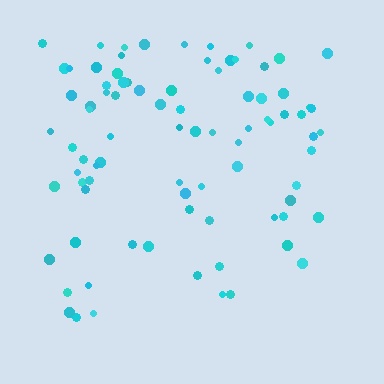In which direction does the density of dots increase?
From bottom to top, with the top side densest.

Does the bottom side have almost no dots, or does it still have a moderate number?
Still a moderate number, just noticeably fewer than the top.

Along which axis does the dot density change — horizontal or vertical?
Vertical.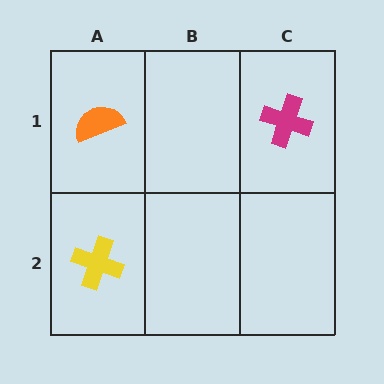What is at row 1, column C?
A magenta cross.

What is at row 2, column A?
A yellow cross.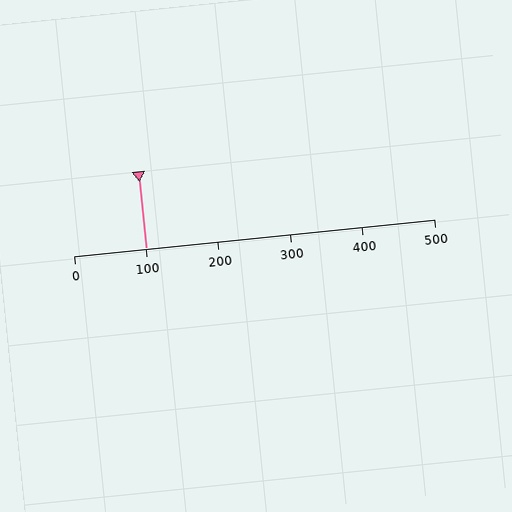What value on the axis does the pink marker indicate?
The marker indicates approximately 100.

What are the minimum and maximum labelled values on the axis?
The axis runs from 0 to 500.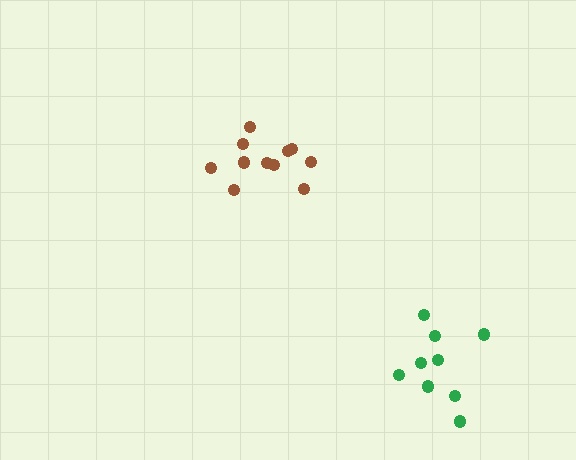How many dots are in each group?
Group 1: 9 dots, Group 2: 11 dots (20 total).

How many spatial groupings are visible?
There are 2 spatial groupings.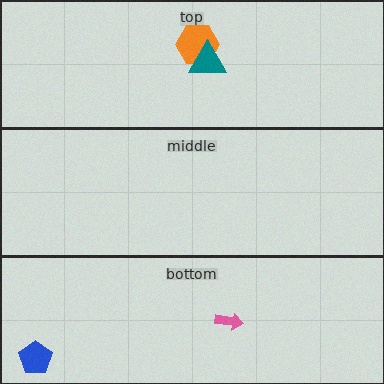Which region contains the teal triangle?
The top region.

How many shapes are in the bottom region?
2.